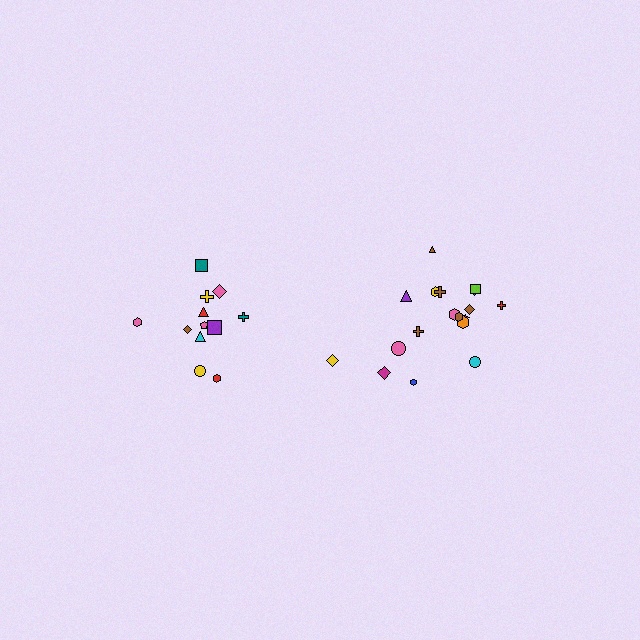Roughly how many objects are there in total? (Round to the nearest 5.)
Roughly 30 objects in total.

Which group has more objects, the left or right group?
The right group.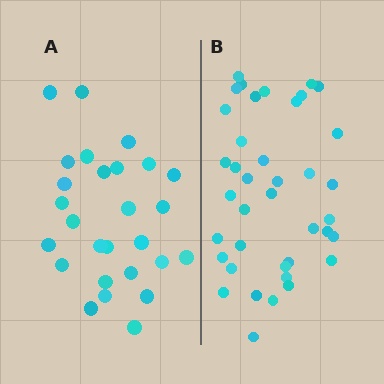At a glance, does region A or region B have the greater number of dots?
Region B (the right region) has more dots.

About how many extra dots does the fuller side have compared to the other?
Region B has roughly 12 or so more dots than region A.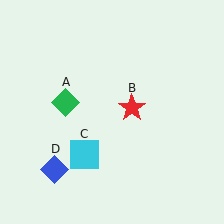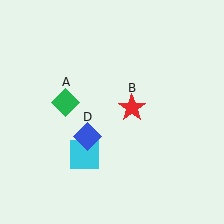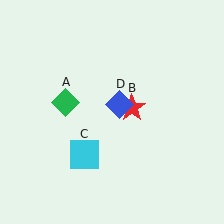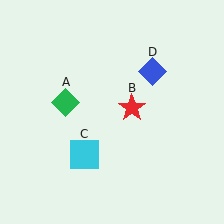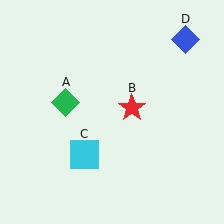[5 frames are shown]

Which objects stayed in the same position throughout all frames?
Green diamond (object A) and red star (object B) and cyan square (object C) remained stationary.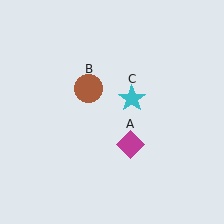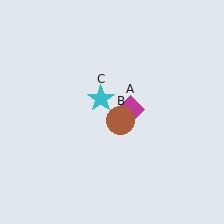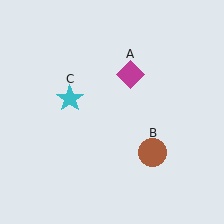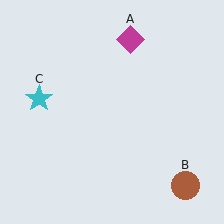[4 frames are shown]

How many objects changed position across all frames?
3 objects changed position: magenta diamond (object A), brown circle (object B), cyan star (object C).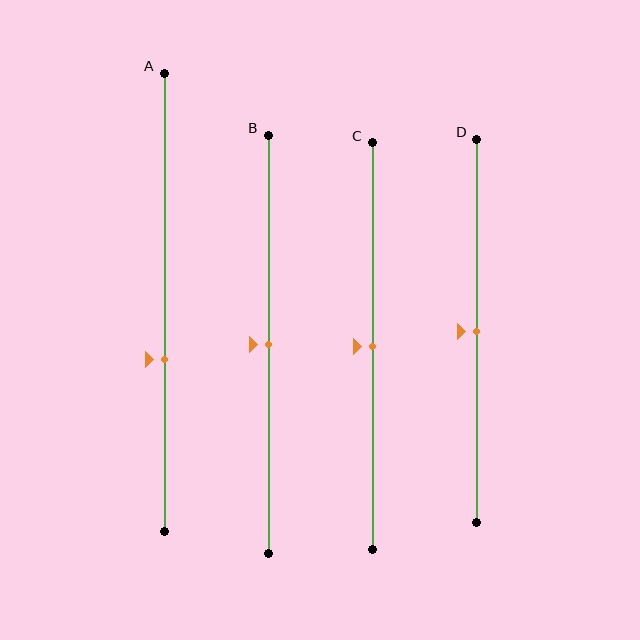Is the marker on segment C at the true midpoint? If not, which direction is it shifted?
Yes, the marker on segment C is at the true midpoint.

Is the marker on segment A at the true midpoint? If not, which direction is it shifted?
No, the marker on segment A is shifted downward by about 12% of the segment length.